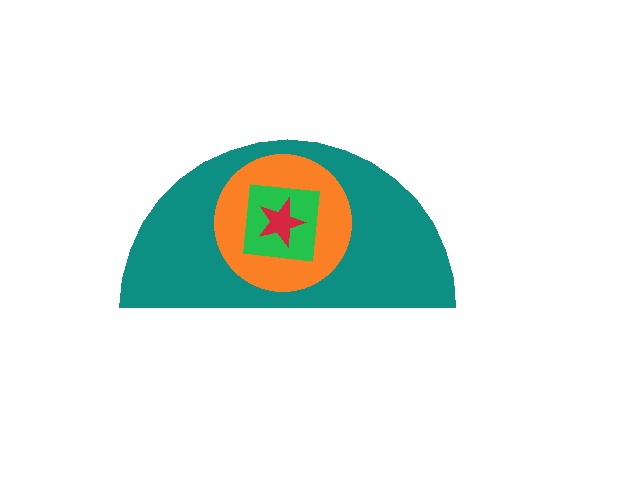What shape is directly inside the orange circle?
The green square.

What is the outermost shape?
The teal semicircle.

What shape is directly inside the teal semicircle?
The orange circle.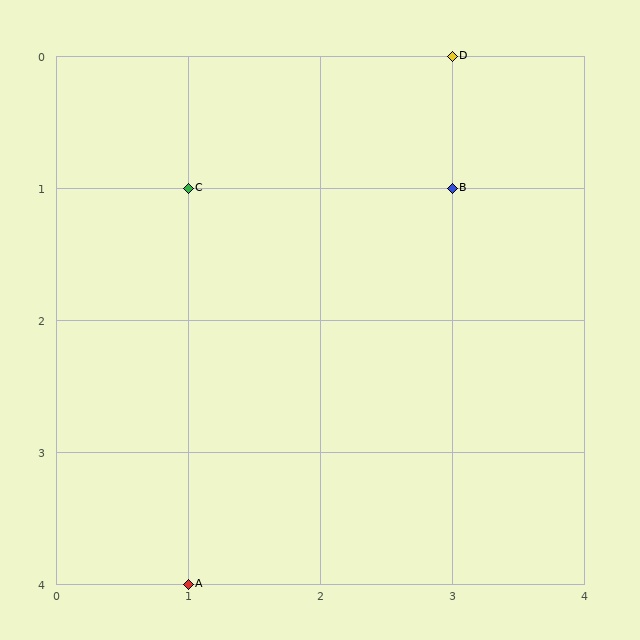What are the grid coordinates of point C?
Point C is at grid coordinates (1, 1).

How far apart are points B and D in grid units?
Points B and D are 1 row apart.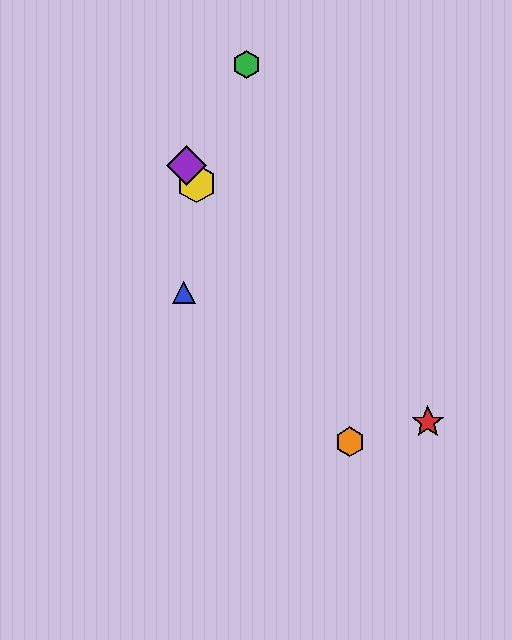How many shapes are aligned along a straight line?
3 shapes (the yellow hexagon, the purple diamond, the orange hexagon) are aligned along a straight line.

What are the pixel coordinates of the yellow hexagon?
The yellow hexagon is at (197, 183).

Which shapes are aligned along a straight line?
The yellow hexagon, the purple diamond, the orange hexagon are aligned along a straight line.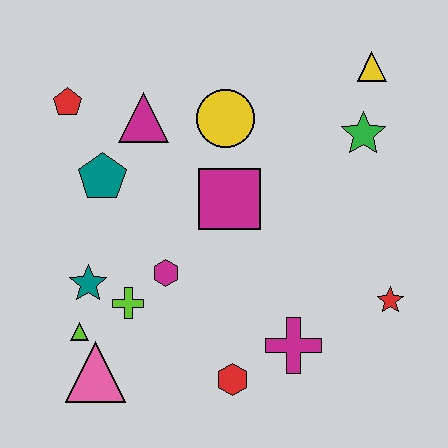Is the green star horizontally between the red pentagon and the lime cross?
No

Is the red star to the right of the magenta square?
Yes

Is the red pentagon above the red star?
Yes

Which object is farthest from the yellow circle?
The pink triangle is farthest from the yellow circle.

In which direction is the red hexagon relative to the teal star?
The red hexagon is to the right of the teal star.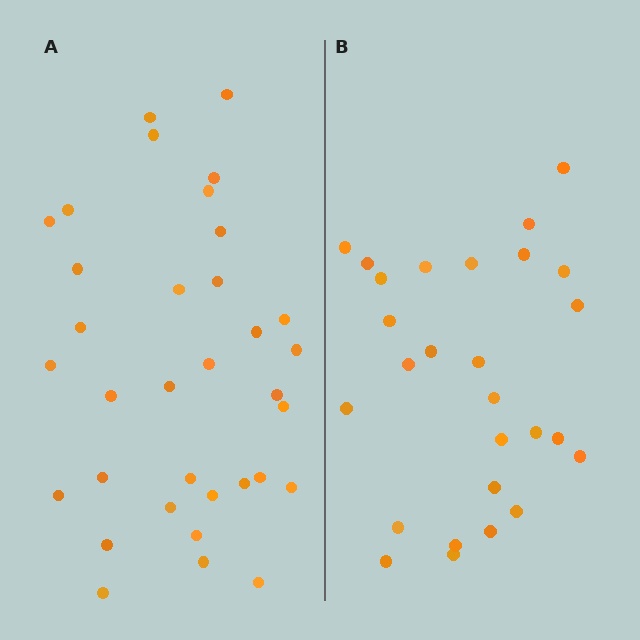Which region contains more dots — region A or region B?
Region A (the left region) has more dots.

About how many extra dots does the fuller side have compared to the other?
Region A has roughly 8 or so more dots than region B.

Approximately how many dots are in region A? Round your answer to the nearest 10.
About 30 dots. (The exact count is 34, which rounds to 30.)